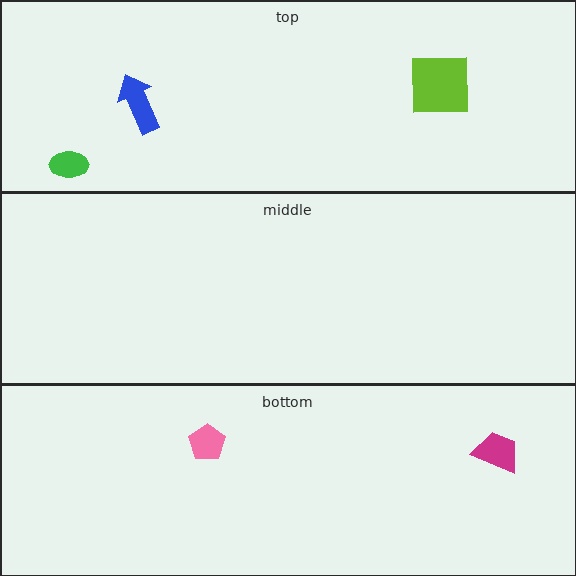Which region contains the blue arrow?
The top region.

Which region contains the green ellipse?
The top region.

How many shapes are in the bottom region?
2.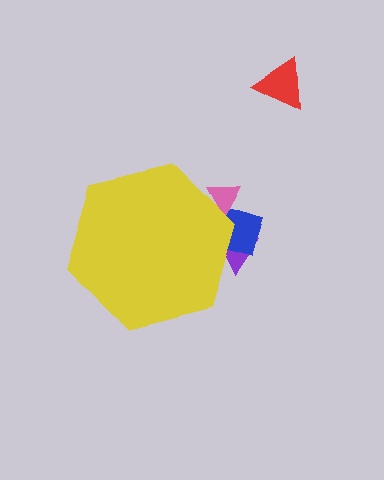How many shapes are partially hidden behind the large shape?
3 shapes are partially hidden.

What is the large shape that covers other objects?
A yellow hexagon.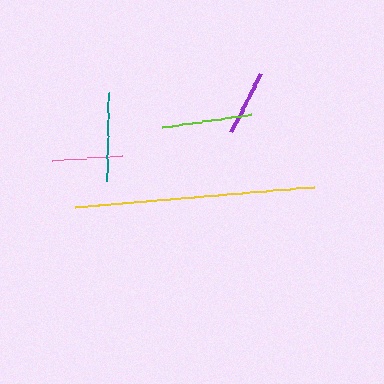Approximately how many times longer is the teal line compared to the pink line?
The teal line is approximately 1.2 times the length of the pink line.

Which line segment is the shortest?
The purple line is the shortest at approximately 66 pixels.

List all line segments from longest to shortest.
From longest to shortest: yellow, lime, teal, pink, purple.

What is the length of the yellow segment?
The yellow segment is approximately 241 pixels long.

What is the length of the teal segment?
The teal segment is approximately 88 pixels long.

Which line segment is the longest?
The yellow line is the longest at approximately 241 pixels.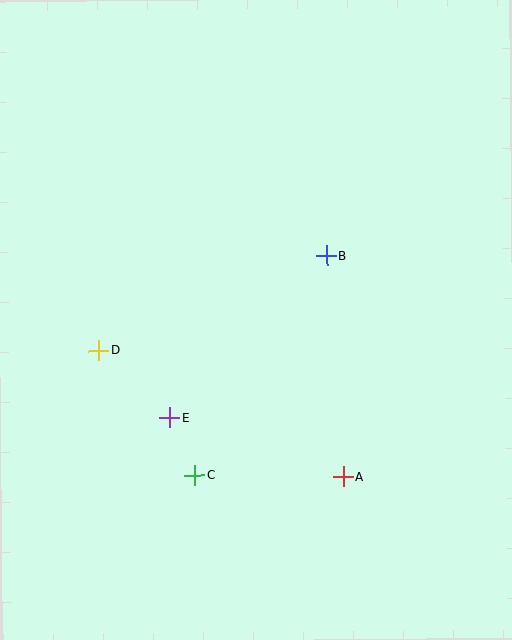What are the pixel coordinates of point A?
Point A is at (344, 477).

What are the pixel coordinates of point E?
Point E is at (169, 418).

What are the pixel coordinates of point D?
Point D is at (99, 351).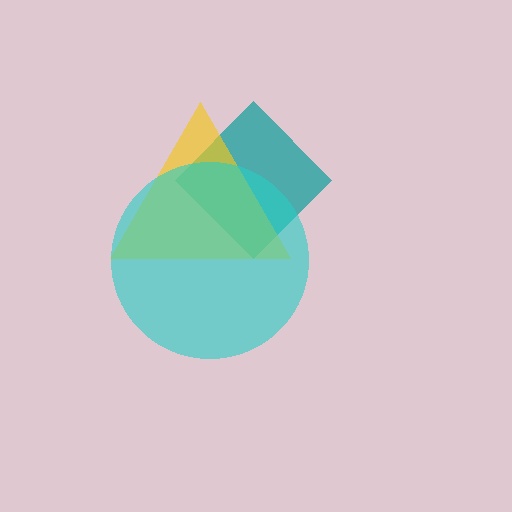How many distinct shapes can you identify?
There are 3 distinct shapes: a teal diamond, a yellow triangle, a cyan circle.